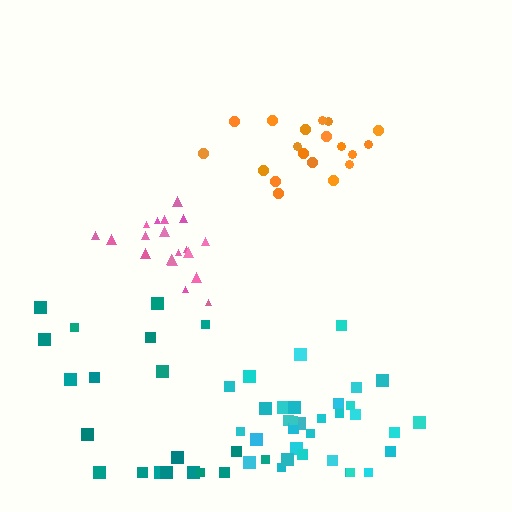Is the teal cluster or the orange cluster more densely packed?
Orange.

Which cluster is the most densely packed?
Cyan.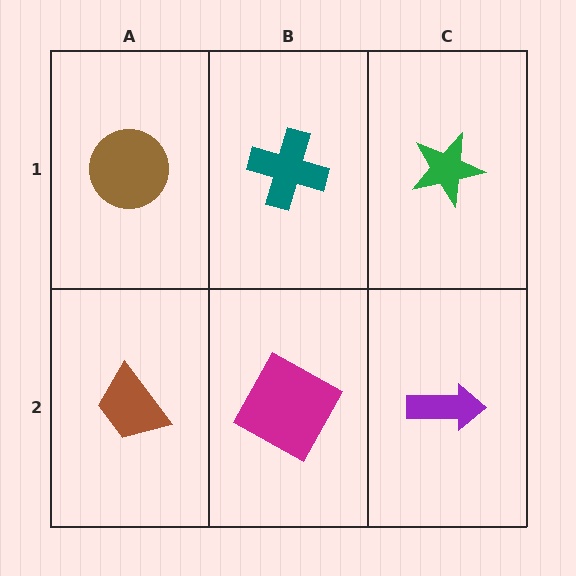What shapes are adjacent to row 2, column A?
A brown circle (row 1, column A), a magenta square (row 2, column B).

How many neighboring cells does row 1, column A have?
2.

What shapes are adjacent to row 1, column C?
A purple arrow (row 2, column C), a teal cross (row 1, column B).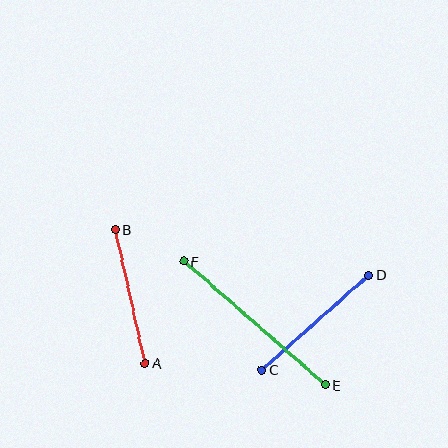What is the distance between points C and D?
The distance is approximately 142 pixels.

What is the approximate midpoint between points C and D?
The midpoint is at approximately (315, 322) pixels.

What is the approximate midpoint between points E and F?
The midpoint is at approximately (254, 323) pixels.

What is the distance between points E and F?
The distance is approximately 188 pixels.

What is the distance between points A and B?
The distance is approximately 137 pixels.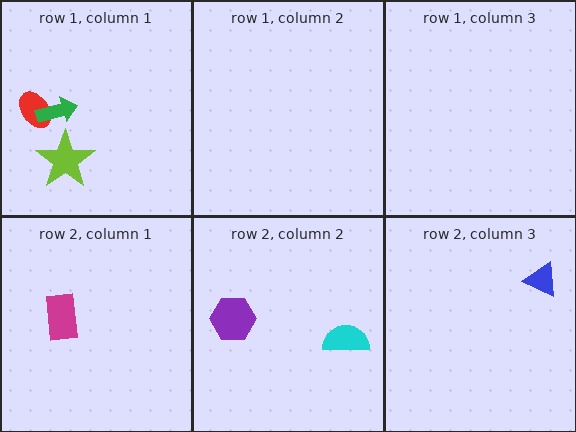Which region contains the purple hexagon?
The row 2, column 2 region.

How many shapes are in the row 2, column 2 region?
2.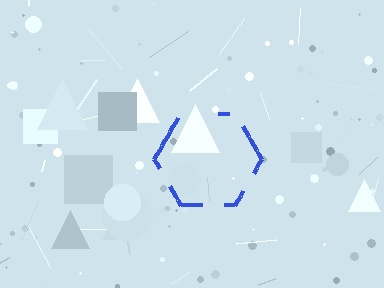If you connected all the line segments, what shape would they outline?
They would outline a hexagon.